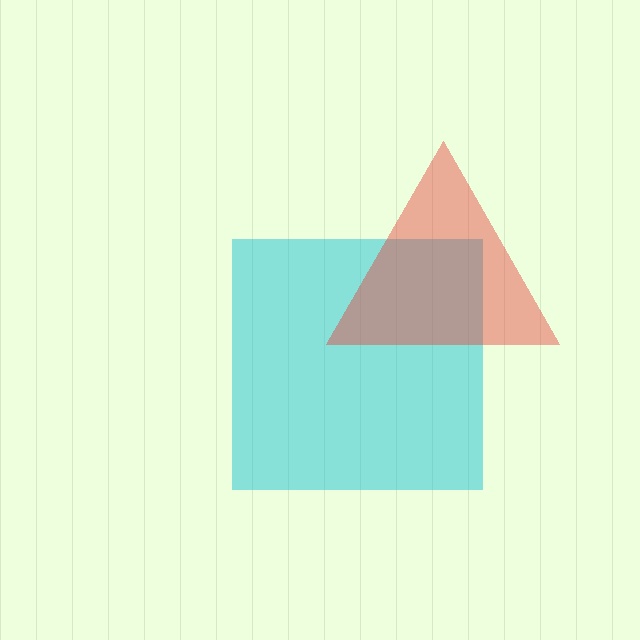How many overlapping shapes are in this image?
There are 2 overlapping shapes in the image.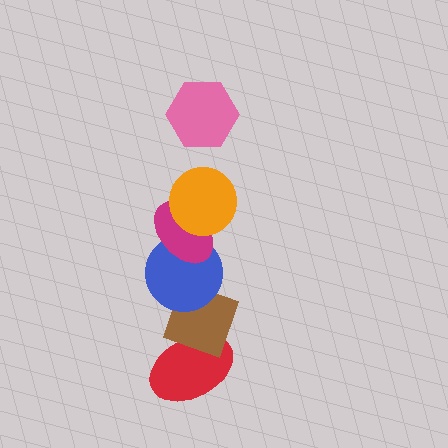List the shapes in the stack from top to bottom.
From top to bottom: the pink hexagon, the orange circle, the magenta ellipse, the blue circle, the brown diamond, the red ellipse.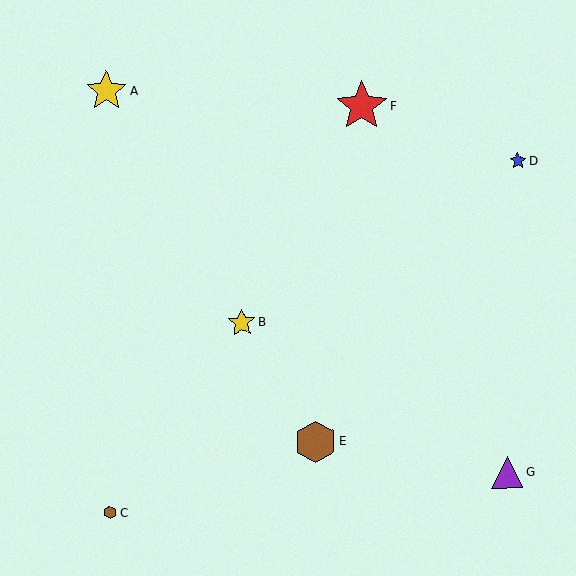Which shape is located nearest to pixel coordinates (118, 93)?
The yellow star (labeled A) at (106, 91) is nearest to that location.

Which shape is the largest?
The red star (labeled F) is the largest.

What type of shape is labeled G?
Shape G is a purple triangle.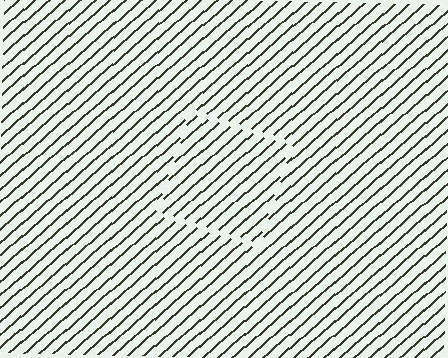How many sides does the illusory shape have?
4 sides — the line-ends trace a square.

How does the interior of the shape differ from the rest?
The interior of the shape contains the same grating, shifted by half a period — the contour is defined by the phase discontinuity where line-ends from the inner and outer gratings abut.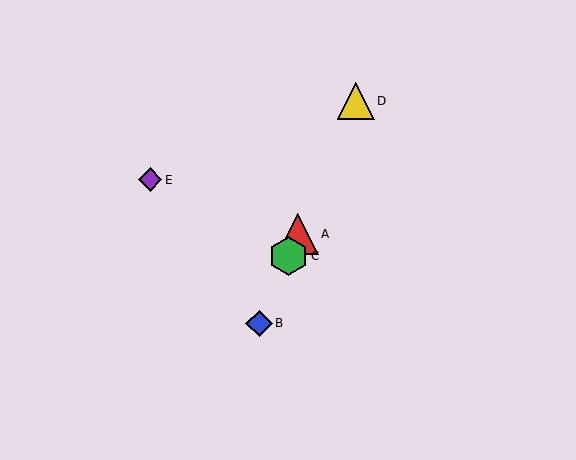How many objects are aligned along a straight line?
4 objects (A, B, C, D) are aligned along a straight line.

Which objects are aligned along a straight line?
Objects A, B, C, D are aligned along a straight line.